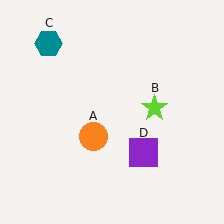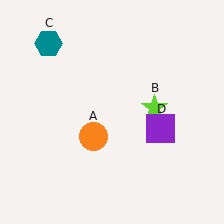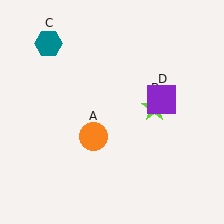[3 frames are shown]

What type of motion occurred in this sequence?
The purple square (object D) rotated counterclockwise around the center of the scene.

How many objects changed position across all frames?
1 object changed position: purple square (object D).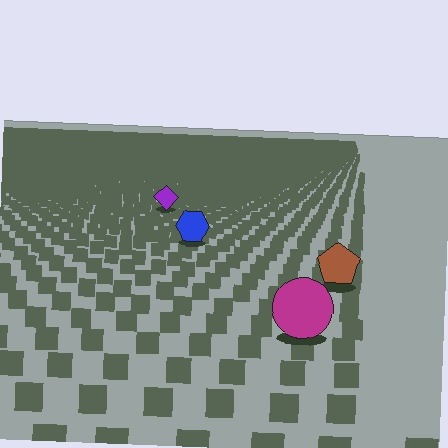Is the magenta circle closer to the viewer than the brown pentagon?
Yes. The magenta circle is closer — you can tell from the texture gradient: the ground texture is coarser near it.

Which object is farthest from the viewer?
The purple diamond is farthest from the viewer. It appears smaller and the ground texture around it is denser.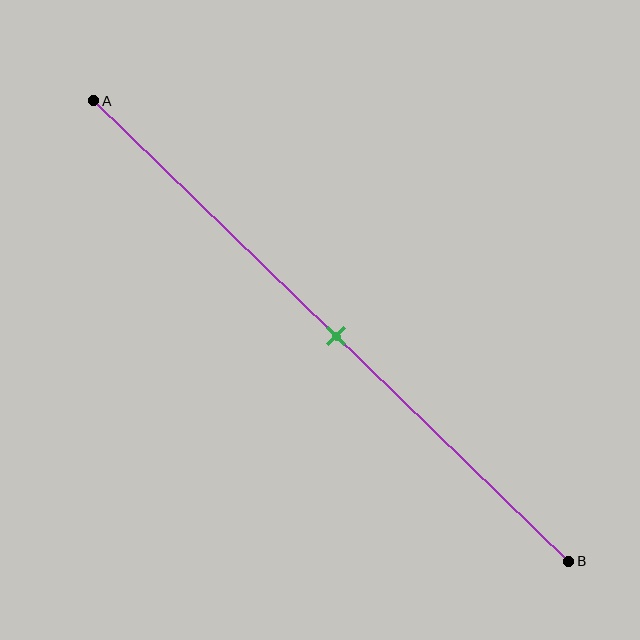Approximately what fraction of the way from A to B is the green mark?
The green mark is approximately 50% of the way from A to B.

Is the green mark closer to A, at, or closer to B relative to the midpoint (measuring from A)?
The green mark is approximately at the midpoint of segment AB.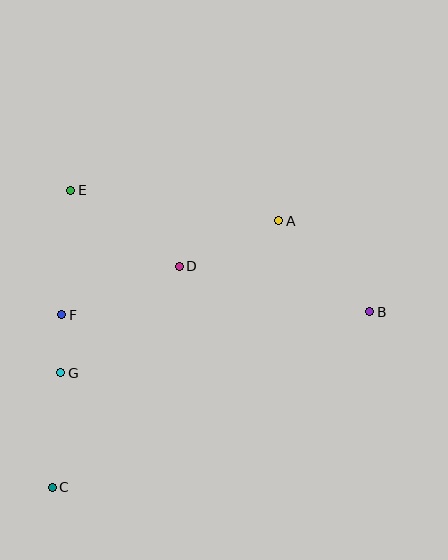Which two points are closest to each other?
Points F and G are closest to each other.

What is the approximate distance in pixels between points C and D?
The distance between C and D is approximately 255 pixels.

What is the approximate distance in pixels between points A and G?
The distance between A and G is approximately 266 pixels.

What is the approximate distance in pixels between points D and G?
The distance between D and G is approximately 159 pixels.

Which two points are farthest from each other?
Points B and C are farthest from each other.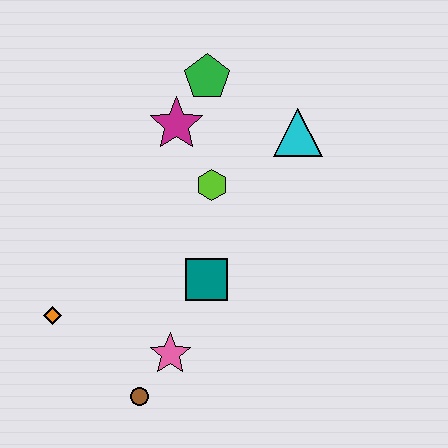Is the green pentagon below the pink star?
No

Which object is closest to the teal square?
The pink star is closest to the teal square.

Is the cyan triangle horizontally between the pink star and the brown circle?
No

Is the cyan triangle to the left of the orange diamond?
No